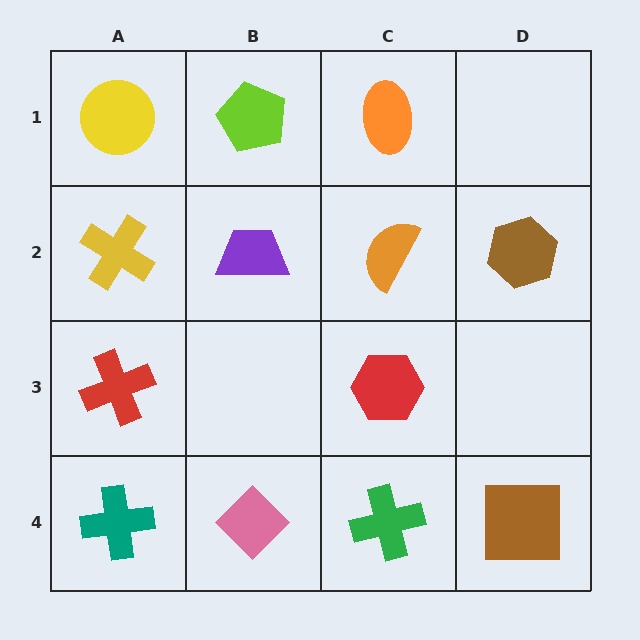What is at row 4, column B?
A pink diamond.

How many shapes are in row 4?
4 shapes.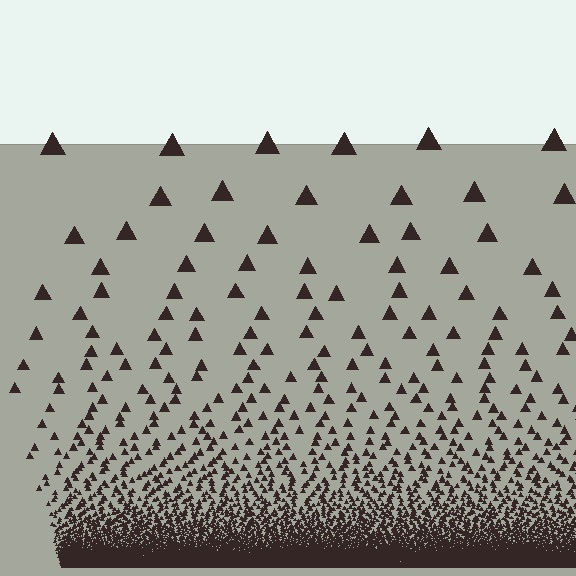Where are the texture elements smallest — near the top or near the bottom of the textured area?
Near the bottom.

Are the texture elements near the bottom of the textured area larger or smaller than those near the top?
Smaller. The gradient is inverted — elements near the bottom are smaller and denser.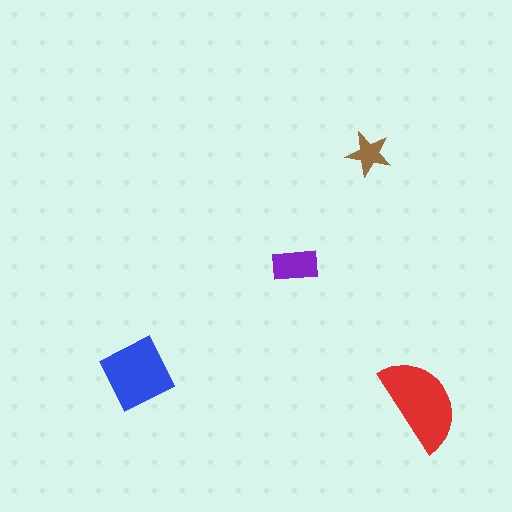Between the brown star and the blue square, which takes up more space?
The blue square.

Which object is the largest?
The red semicircle.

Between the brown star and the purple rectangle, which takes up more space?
The purple rectangle.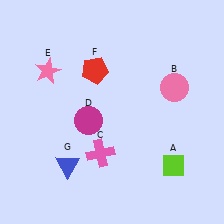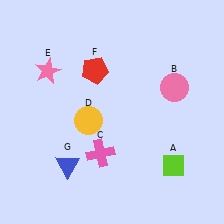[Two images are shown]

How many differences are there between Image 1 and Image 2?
There is 1 difference between the two images.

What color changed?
The circle (D) changed from magenta in Image 1 to yellow in Image 2.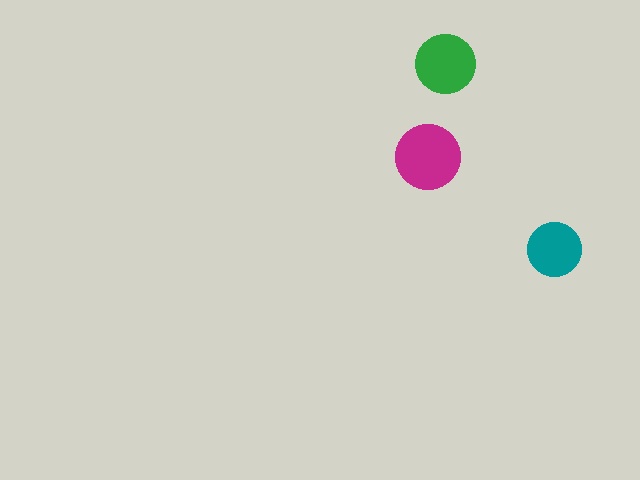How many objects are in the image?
There are 3 objects in the image.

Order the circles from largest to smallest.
the magenta one, the green one, the teal one.